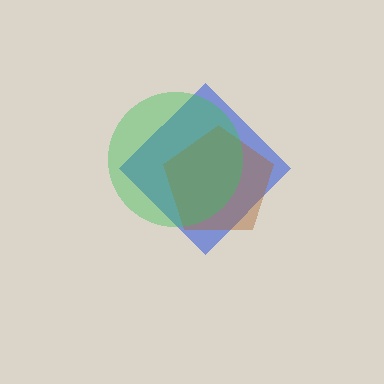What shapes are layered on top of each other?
The layered shapes are: a blue diamond, a brown pentagon, a green circle.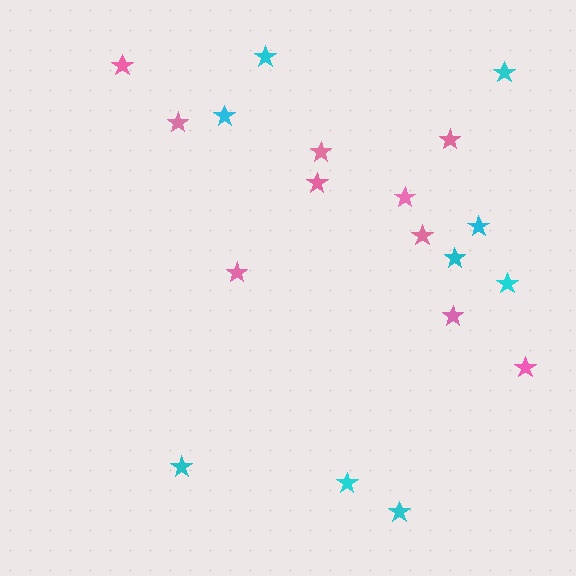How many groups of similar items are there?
There are 2 groups: one group of pink stars (10) and one group of cyan stars (9).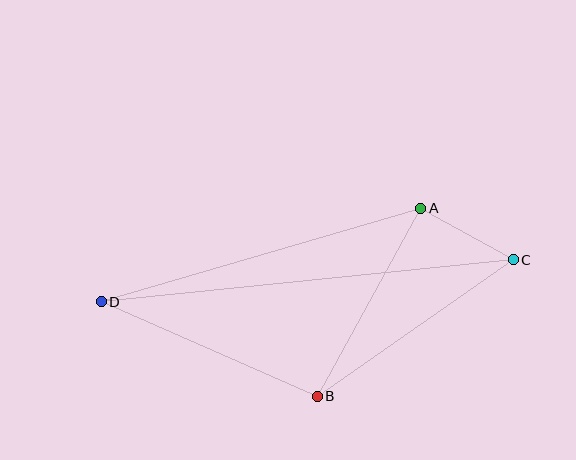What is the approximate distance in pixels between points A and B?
The distance between A and B is approximately 215 pixels.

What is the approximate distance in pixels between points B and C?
The distance between B and C is approximately 239 pixels.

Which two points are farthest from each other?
Points C and D are farthest from each other.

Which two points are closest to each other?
Points A and C are closest to each other.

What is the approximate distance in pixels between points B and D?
The distance between B and D is approximately 236 pixels.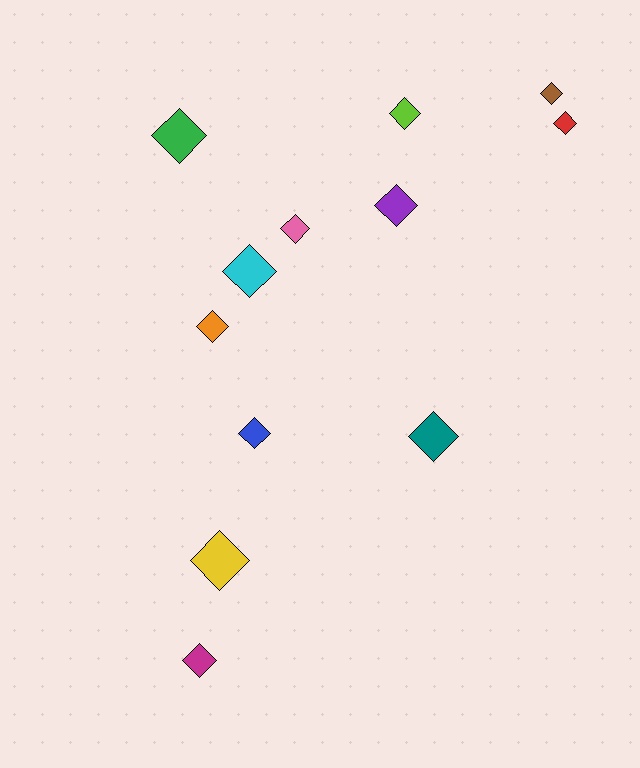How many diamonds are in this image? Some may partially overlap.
There are 12 diamonds.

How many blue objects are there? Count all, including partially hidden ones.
There is 1 blue object.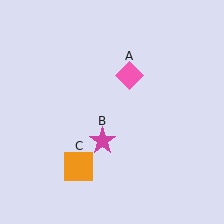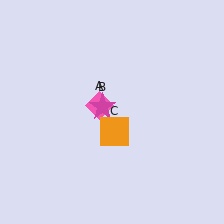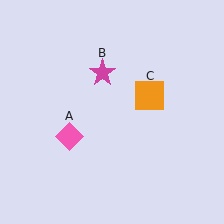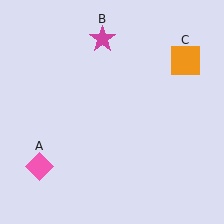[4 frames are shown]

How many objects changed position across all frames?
3 objects changed position: pink diamond (object A), magenta star (object B), orange square (object C).